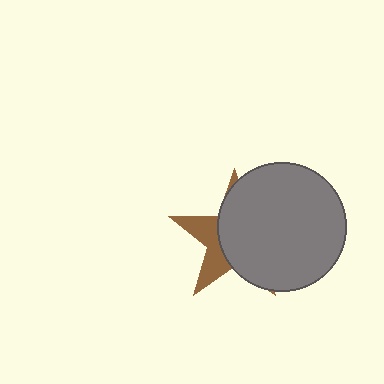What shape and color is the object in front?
The object in front is a gray circle.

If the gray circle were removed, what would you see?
You would see the complete brown star.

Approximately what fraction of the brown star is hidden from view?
Roughly 67% of the brown star is hidden behind the gray circle.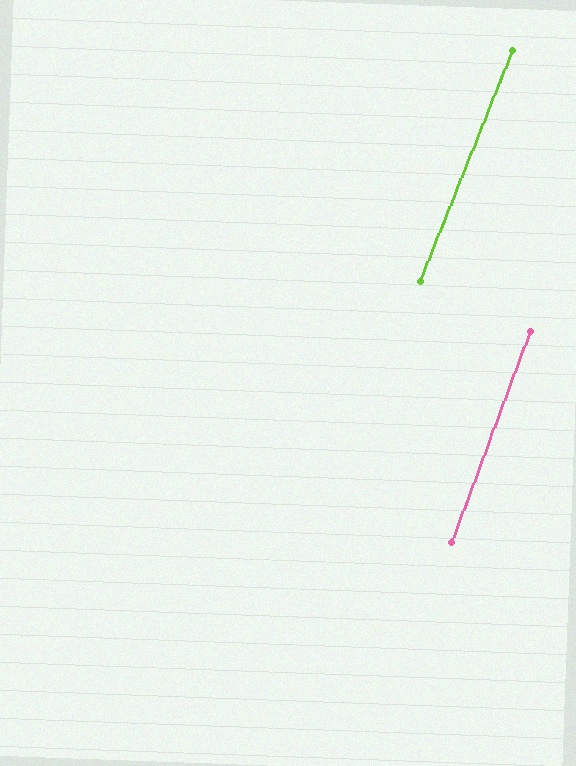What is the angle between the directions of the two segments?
Approximately 1 degree.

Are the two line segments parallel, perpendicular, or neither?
Parallel — their directions differ by only 1.3°.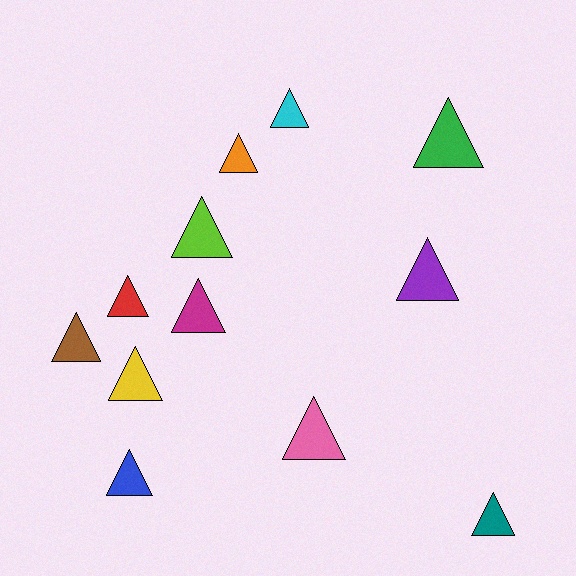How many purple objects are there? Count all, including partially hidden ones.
There is 1 purple object.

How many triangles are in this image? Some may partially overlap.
There are 12 triangles.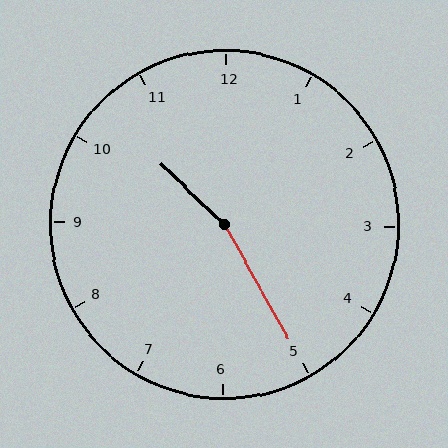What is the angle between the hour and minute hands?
Approximately 162 degrees.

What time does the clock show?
10:25.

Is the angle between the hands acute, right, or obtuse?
It is obtuse.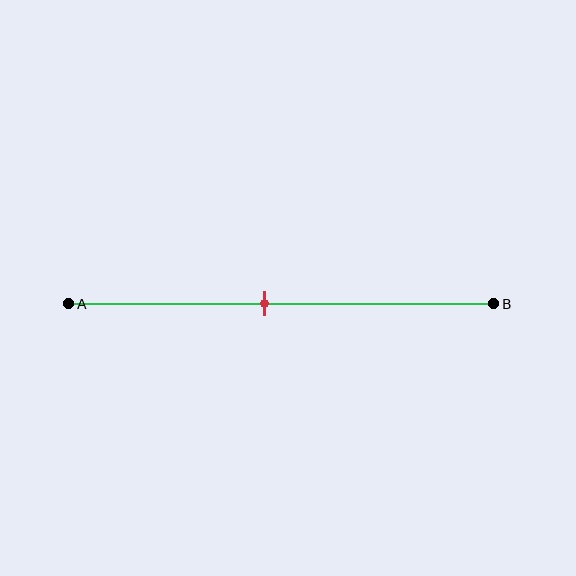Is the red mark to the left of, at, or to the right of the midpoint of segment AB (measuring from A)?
The red mark is to the left of the midpoint of segment AB.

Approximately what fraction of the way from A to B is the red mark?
The red mark is approximately 45% of the way from A to B.